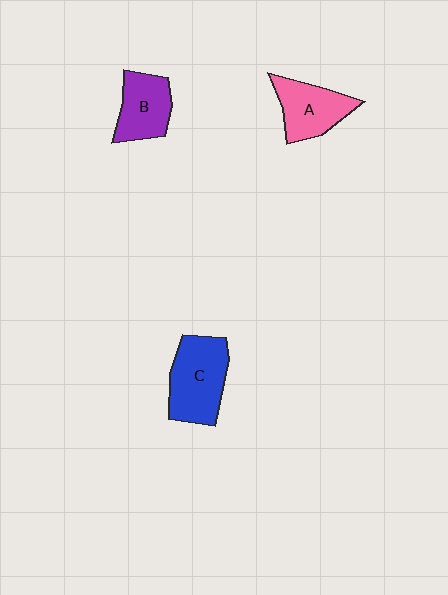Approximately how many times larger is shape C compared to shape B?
Approximately 1.4 times.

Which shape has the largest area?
Shape C (blue).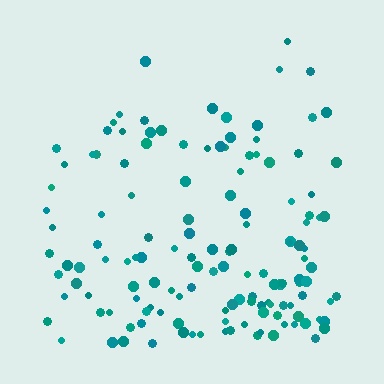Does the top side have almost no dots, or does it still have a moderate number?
Still a moderate number, just noticeably fewer than the bottom.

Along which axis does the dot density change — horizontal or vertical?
Vertical.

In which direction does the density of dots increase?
From top to bottom, with the bottom side densest.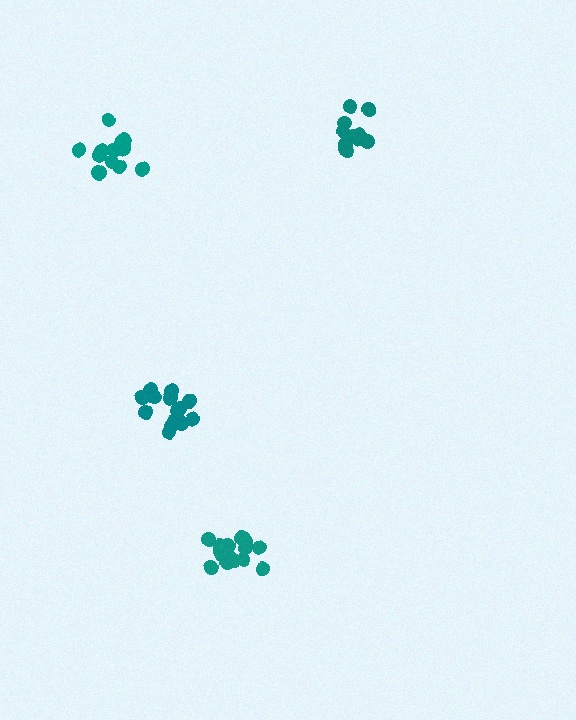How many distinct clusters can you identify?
There are 4 distinct clusters.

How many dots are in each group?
Group 1: 11 dots, Group 2: 15 dots, Group 3: 15 dots, Group 4: 16 dots (57 total).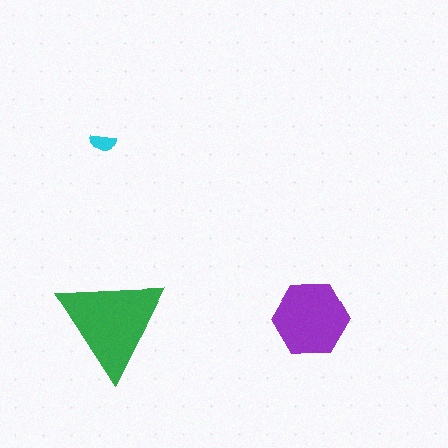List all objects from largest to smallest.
The green triangle, the purple hexagon, the cyan semicircle.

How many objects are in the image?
There are 3 objects in the image.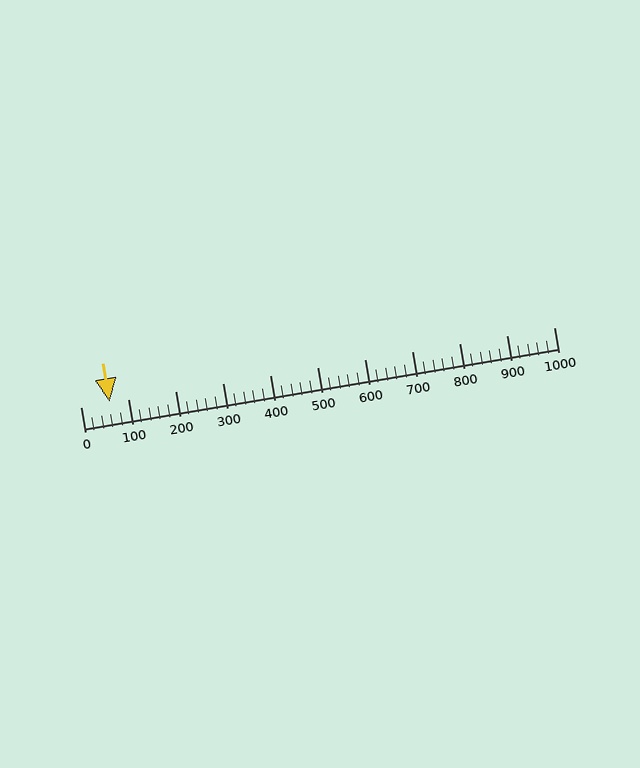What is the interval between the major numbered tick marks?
The major tick marks are spaced 100 units apart.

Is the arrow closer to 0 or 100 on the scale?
The arrow is closer to 100.